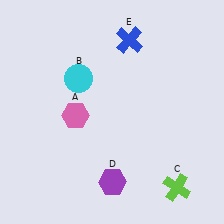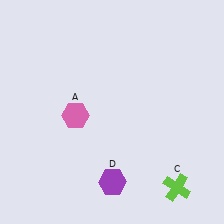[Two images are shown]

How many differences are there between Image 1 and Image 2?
There are 2 differences between the two images.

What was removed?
The cyan circle (B), the blue cross (E) were removed in Image 2.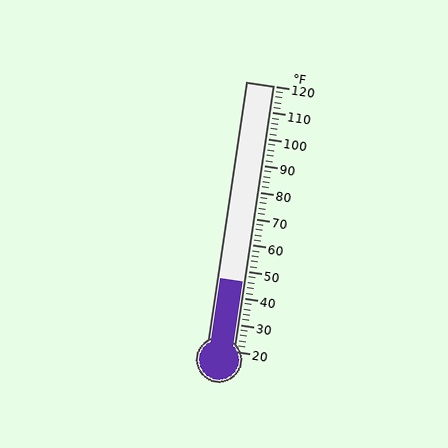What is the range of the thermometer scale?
The thermometer scale ranges from 20°F to 120°F.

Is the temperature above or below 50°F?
The temperature is below 50°F.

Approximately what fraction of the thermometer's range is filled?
The thermometer is filled to approximately 25% of its range.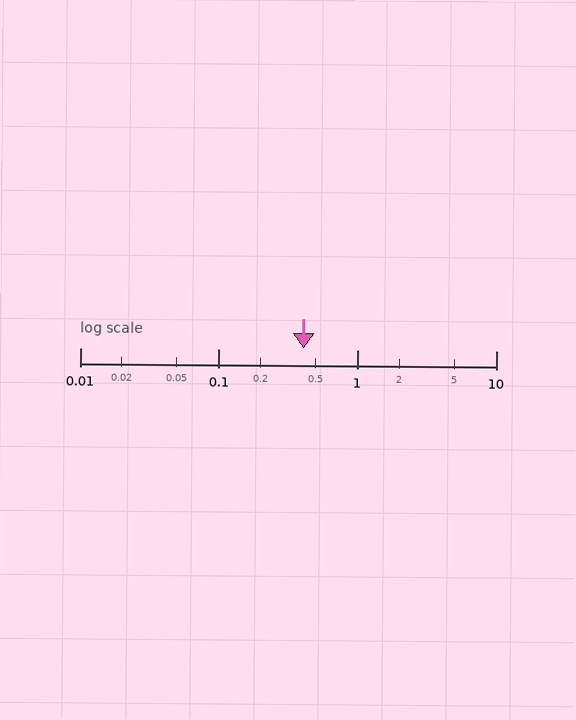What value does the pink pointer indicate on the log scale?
The pointer indicates approximately 0.41.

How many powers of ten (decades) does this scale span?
The scale spans 3 decades, from 0.01 to 10.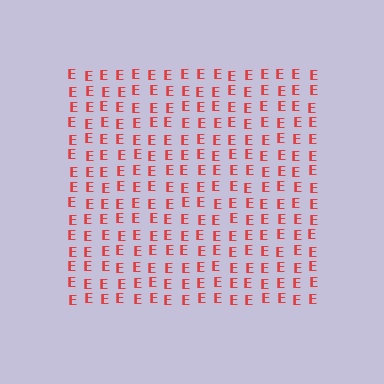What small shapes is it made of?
It is made of small letter E's.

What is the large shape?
The large shape is a square.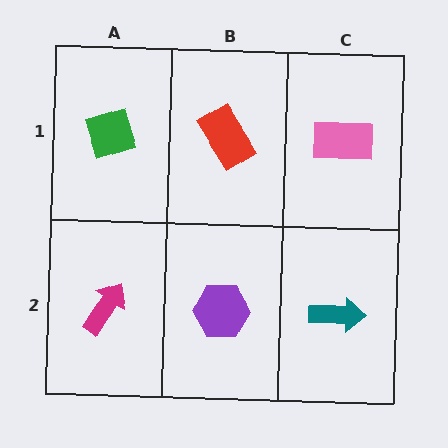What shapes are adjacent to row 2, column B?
A red rectangle (row 1, column B), a magenta arrow (row 2, column A), a teal arrow (row 2, column C).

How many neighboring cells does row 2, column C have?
2.